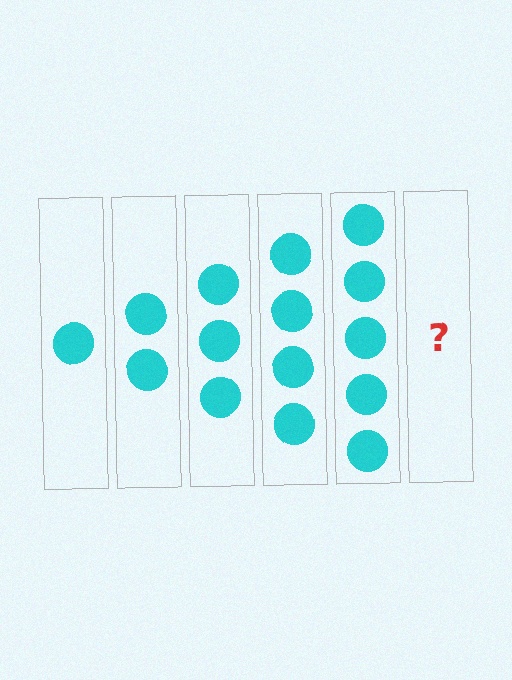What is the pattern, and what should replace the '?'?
The pattern is that each step adds one more circle. The '?' should be 6 circles.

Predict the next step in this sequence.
The next step is 6 circles.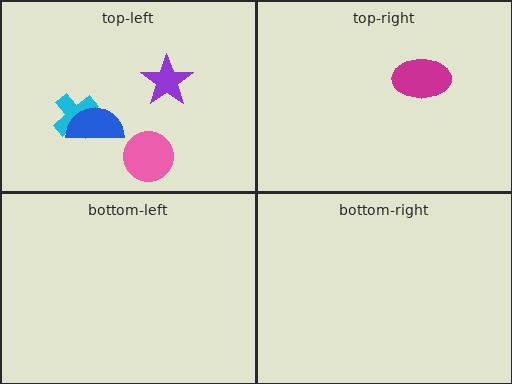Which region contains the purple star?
The top-left region.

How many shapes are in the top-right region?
1.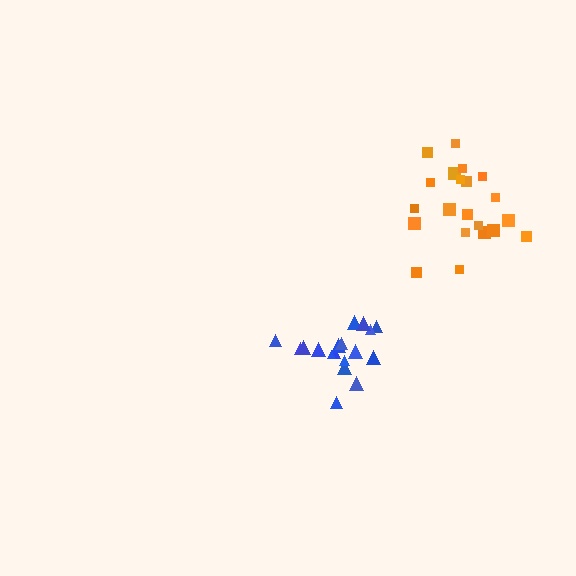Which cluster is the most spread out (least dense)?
Orange.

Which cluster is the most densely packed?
Blue.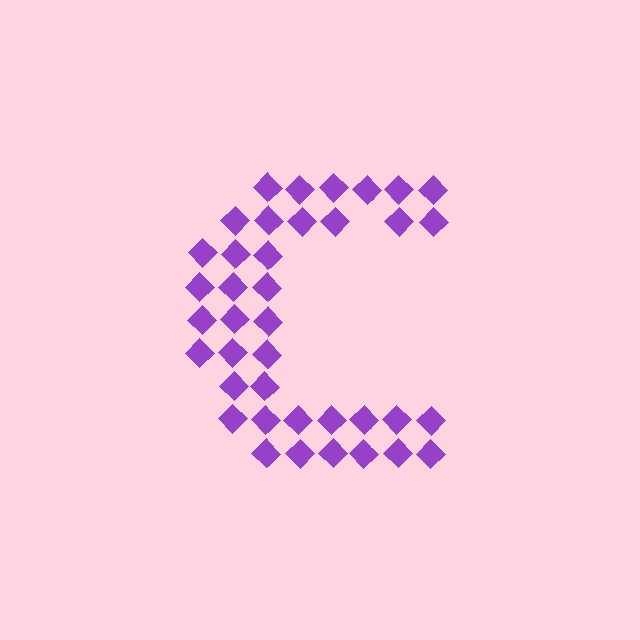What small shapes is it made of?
It is made of small diamonds.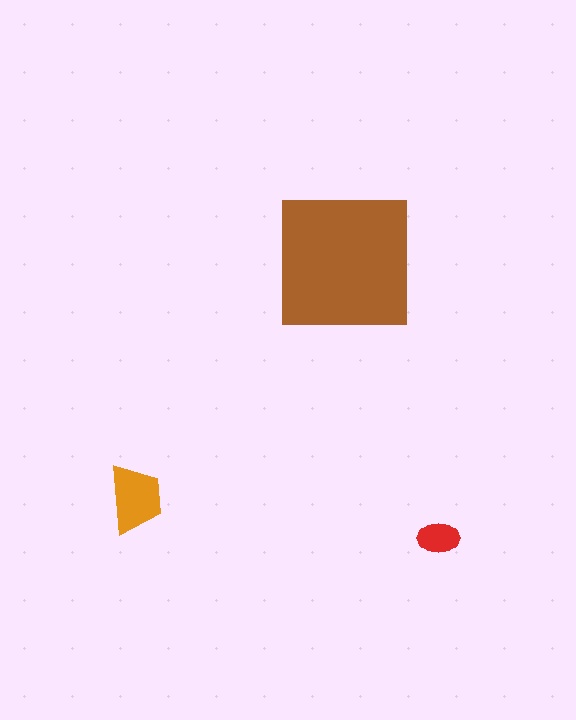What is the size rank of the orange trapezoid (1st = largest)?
2nd.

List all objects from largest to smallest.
The brown square, the orange trapezoid, the red ellipse.